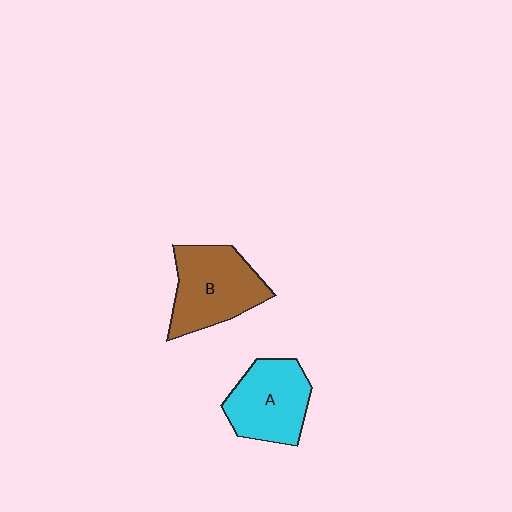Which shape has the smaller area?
Shape A (cyan).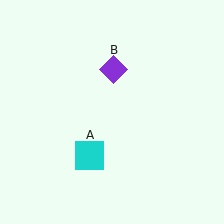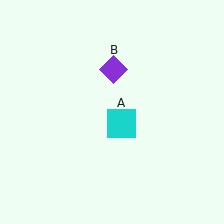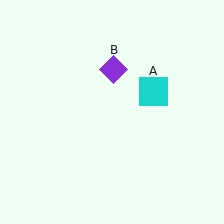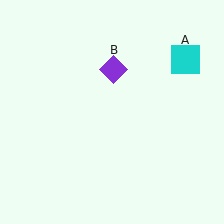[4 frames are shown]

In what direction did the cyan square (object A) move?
The cyan square (object A) moved up and to the right.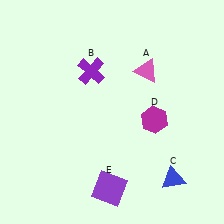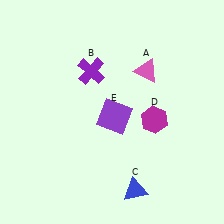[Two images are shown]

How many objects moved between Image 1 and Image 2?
2 objects moved between the two images.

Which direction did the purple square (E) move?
The purple square (E) moved up.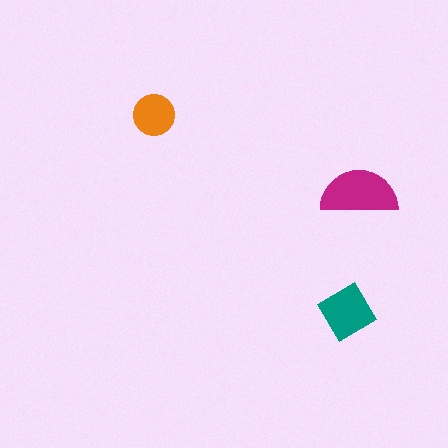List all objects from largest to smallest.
The magenta semicircle, the teal diamond, the orange circle.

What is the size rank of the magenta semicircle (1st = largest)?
1st.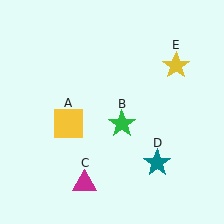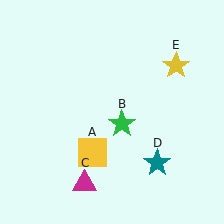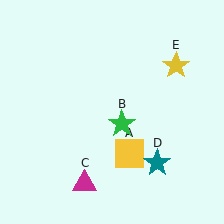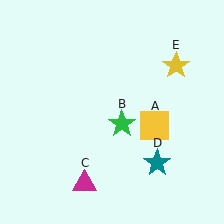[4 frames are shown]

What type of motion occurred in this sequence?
The yellow square (object A) rotated counterclockwise around the center of the scene.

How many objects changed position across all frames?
1 object changed position: yellow square (object A).